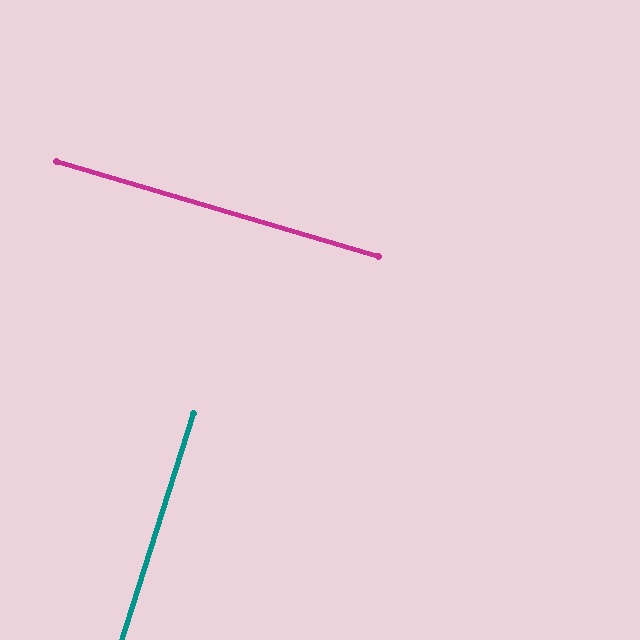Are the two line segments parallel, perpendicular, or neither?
Perpendicular — they meet at approximately 89°.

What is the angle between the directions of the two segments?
Approximately 89 degrees.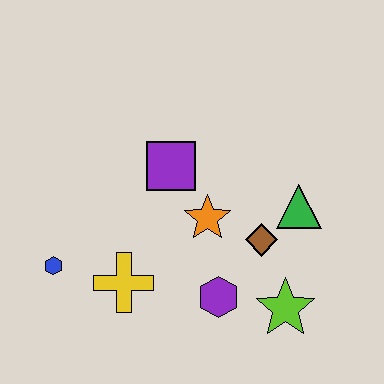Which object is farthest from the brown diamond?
The blue hexagon is farthest from the brown diamond.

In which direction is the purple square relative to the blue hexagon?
The purple square is to the right of the blue hexagon.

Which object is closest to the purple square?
The orange star is closest to the purple square.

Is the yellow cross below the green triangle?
Yes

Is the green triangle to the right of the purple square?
Yes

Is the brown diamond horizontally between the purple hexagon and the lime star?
Yes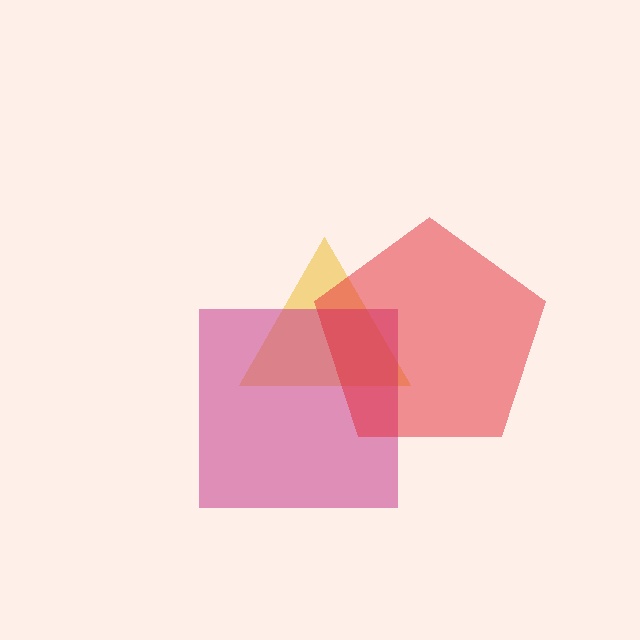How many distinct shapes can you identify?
There are 3 distinct shapes: a yellow triangle, a magenta square, a red pentagon.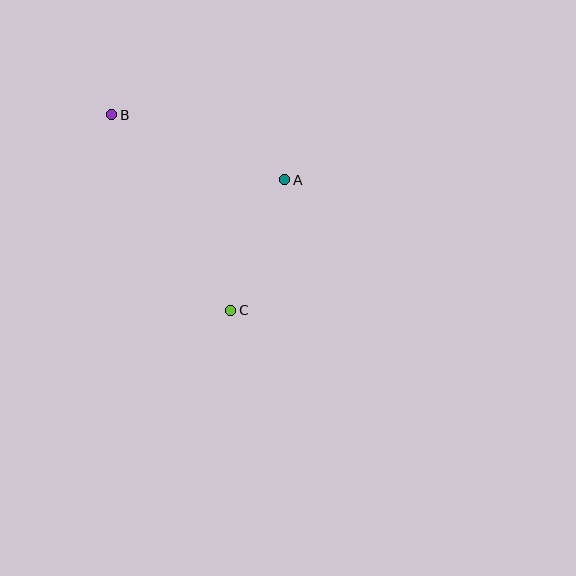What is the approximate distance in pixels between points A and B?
The distance between A and B is approximately 185 pixels.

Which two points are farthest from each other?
Points B and C are farthest from each other.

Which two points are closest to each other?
Points A and C are closest to each other.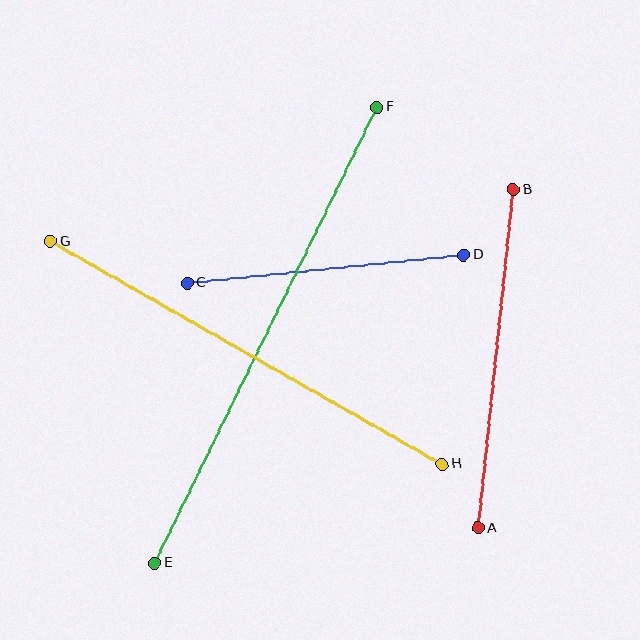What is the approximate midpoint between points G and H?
The midpoint is at approximately (246, 353) pixels.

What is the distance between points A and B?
The distance is approximately 340 pixels.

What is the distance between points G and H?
The distance is approximately 451 pixels.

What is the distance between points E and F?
The distance is approximately 507 pixels.